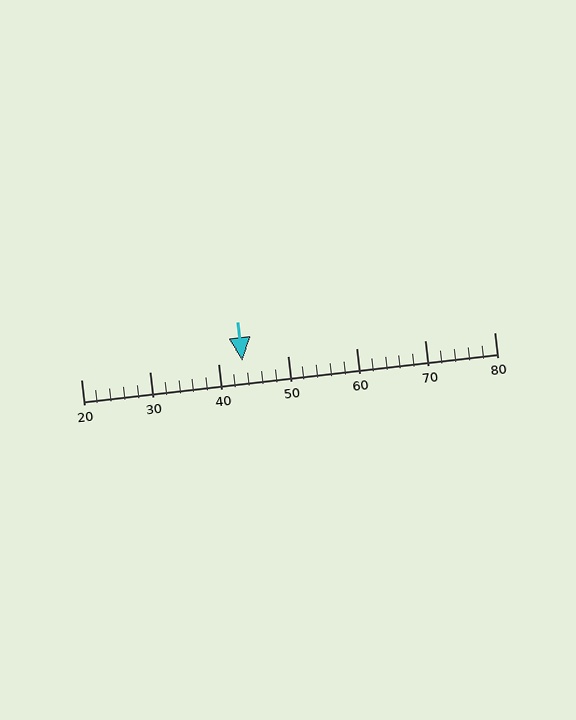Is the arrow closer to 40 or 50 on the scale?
The arrow is closer to 40.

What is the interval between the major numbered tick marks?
The major tick marks are spaced 10 units apart.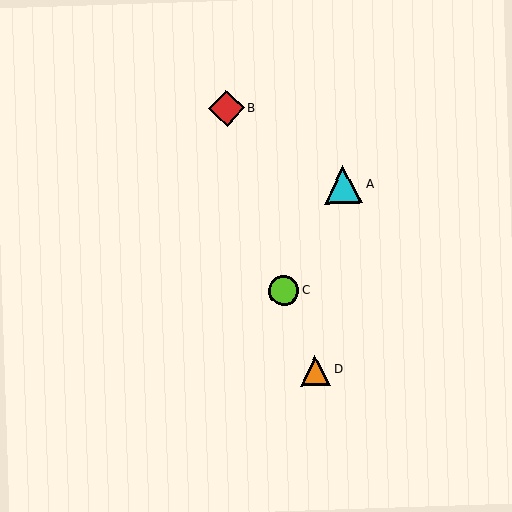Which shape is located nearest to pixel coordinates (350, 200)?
The cyan triangle (labeled A) at (344, 185) is nearest to that location.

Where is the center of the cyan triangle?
The center of the cyan triangle is at (344, 185).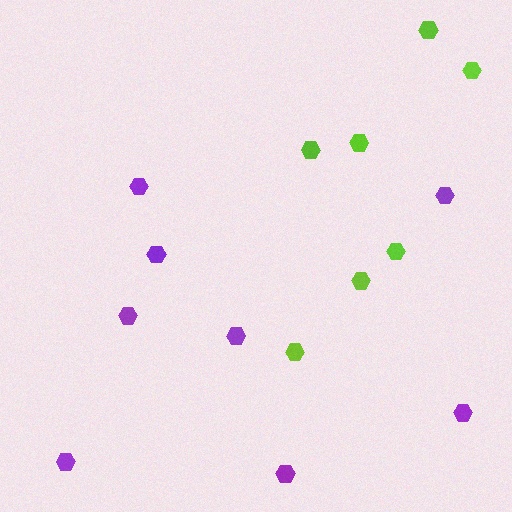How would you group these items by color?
There are 2 groups: one group of purple hexagons (8) and one group of lime hexagons (7).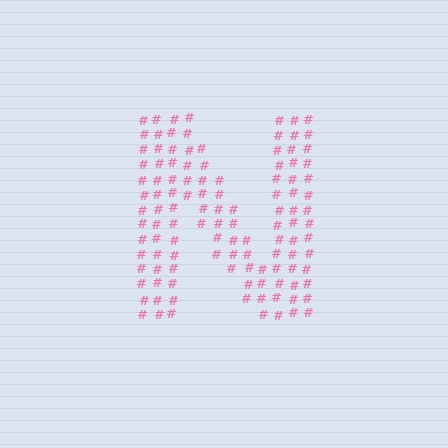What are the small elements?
The small elements are hash symbols.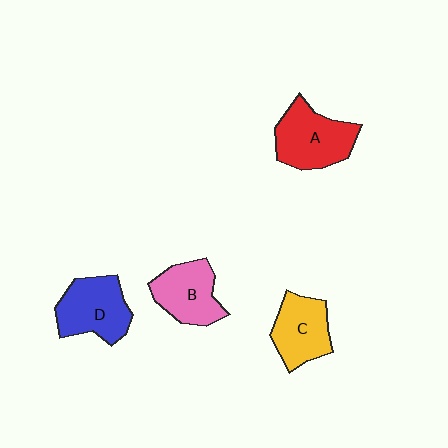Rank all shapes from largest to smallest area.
From largest to smallest: A (red), D (blue), B (pink), C (yellow).